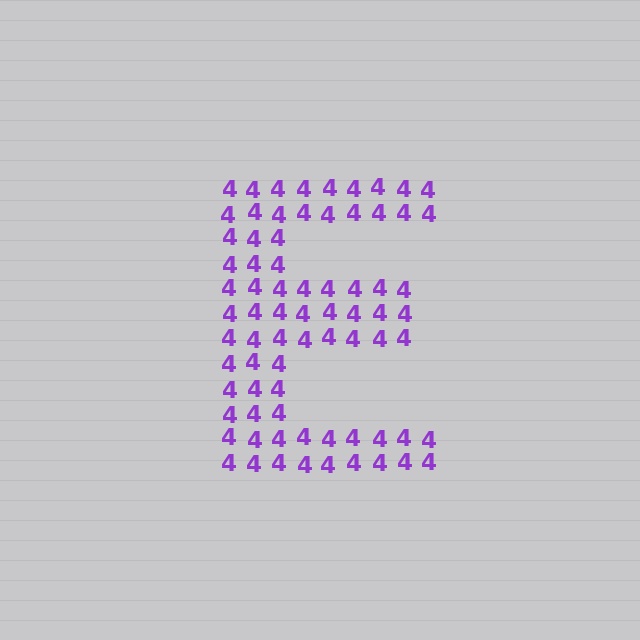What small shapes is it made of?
It is made of small digit 4's.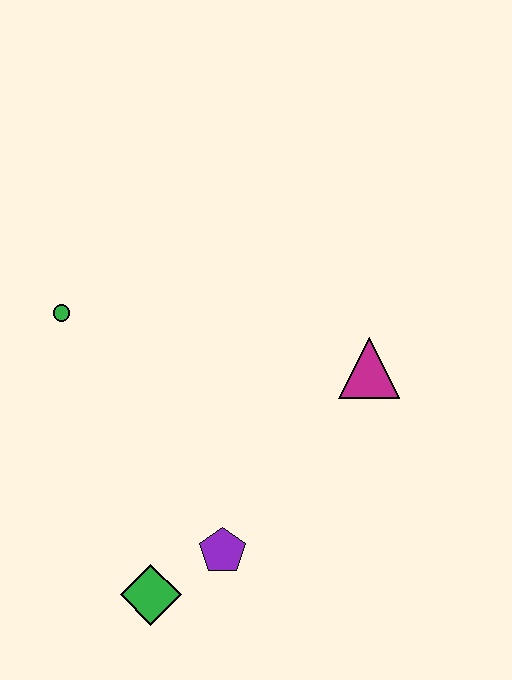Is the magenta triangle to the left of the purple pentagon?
No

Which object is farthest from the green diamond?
The magenta triangle is farthest from the green diamond.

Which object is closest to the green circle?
The purple pentagon is closest to the green circle.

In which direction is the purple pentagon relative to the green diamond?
The purple pentagon is to the right of the green diamond.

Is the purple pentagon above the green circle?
No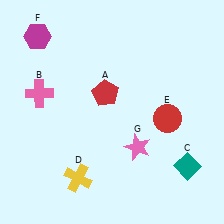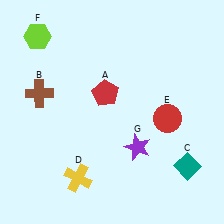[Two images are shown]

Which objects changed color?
B changed from pink to brown. F changed from magenta to lime. G changed from pink to purple.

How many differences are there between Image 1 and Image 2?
There are 3 differences between the two images.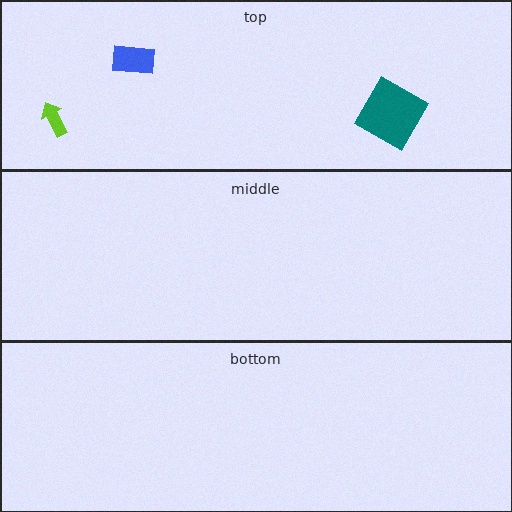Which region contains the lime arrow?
The top region.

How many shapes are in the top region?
3.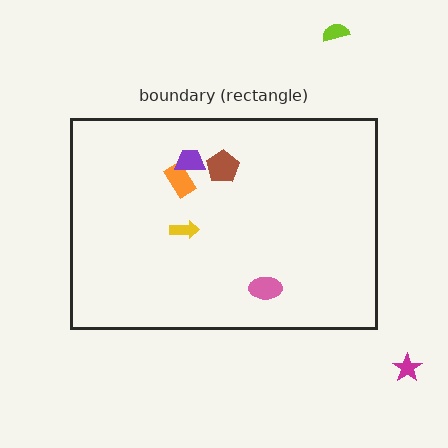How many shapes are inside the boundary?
5 inside, 2 outside.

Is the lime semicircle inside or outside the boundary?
Outside.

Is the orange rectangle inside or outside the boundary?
Inside.